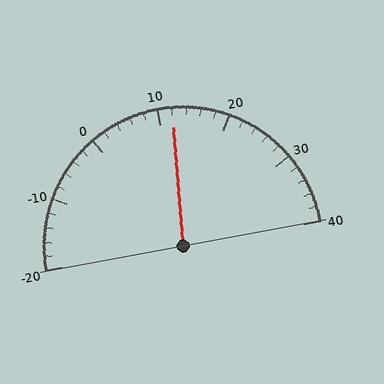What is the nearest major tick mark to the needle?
The nearest major tick mark is 10.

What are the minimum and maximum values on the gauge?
The gauge ranges from -20 to 40.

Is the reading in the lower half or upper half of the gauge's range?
The reading is in the upper half of the range (-20 to 40).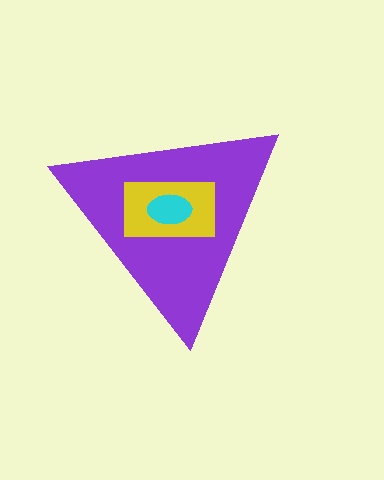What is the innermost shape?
The cyan ellipse.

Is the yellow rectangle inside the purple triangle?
Yes.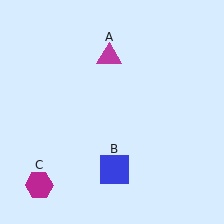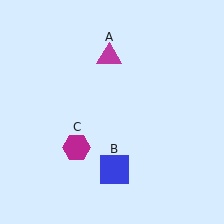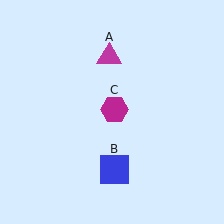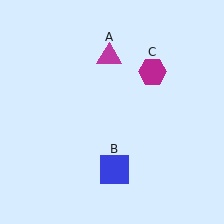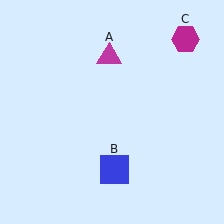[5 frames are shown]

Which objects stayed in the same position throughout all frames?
Magenta triangle (object A) and blue square (object B) remained stationary.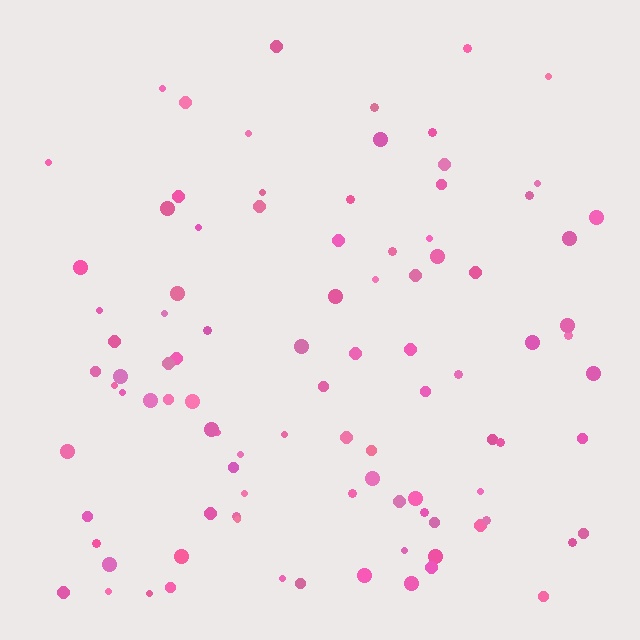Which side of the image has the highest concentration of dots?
The bottom.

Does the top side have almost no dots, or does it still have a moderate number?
Still a moderate number, just noticeably fewer than the bottom.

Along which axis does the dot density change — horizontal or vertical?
Vertical.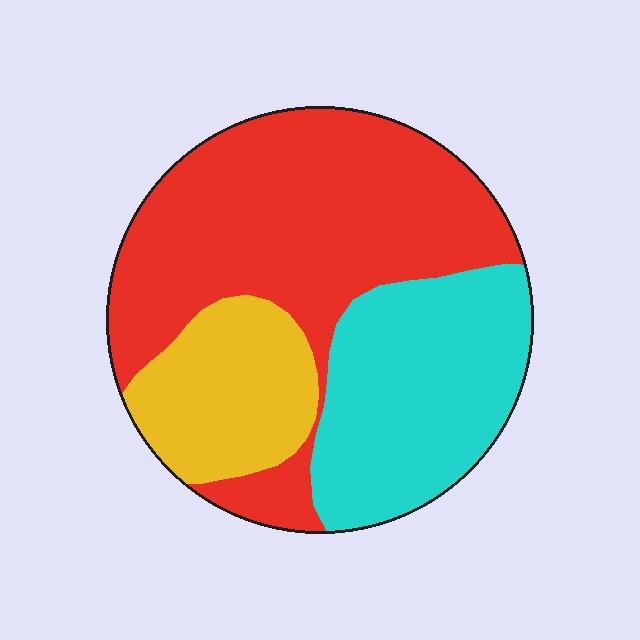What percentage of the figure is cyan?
Cyan takes up about one third (1/3) of the figure.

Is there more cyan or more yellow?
Cyan.